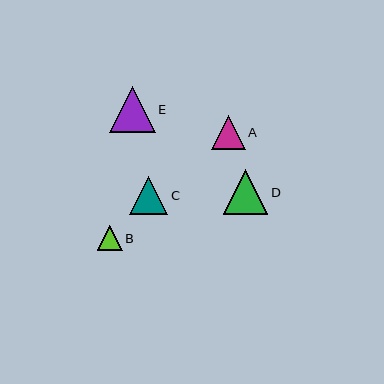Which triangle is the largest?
Triangle E is the largest with a size of approximately 46 pixels.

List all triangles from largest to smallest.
From largest to smallest: E, D, C, A, B.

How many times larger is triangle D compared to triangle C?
Triangle D is approximately 1.2 times the size of triangle C.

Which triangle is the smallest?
Triangle B is the smallest with a size of approximately 24 pixels.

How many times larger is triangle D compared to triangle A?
Triangle D is approximately 1.3 times the size of triangle A.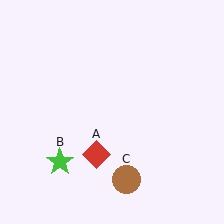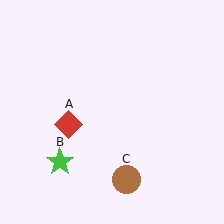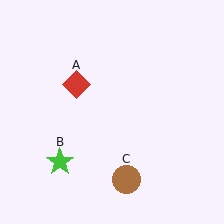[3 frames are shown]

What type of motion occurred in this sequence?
The red diamond (object A) rotated clockwise around the center of the scene.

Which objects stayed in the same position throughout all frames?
Green star (object B) and brown circle (object C) remained stationary.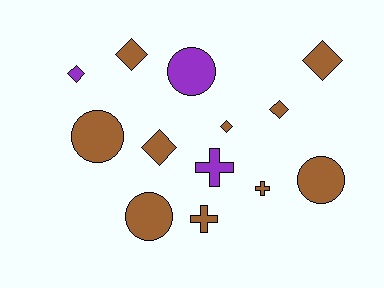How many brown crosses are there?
There are 2 brown crosses.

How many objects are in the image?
There are 13 objects.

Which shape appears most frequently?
Diamond, with 6 objects.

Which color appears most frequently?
Brown, with 10 objects.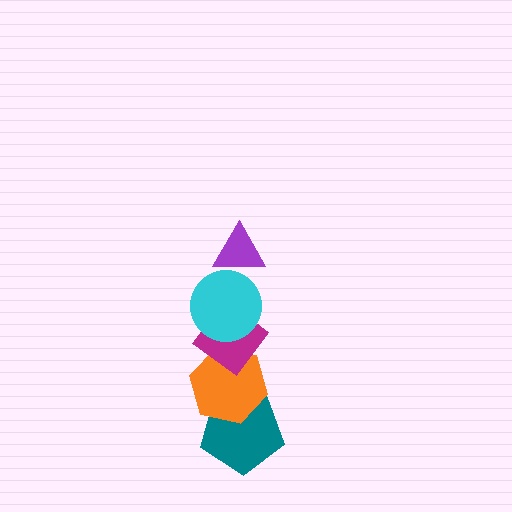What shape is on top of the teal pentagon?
The orange hexagon is on top of the teal pentagon.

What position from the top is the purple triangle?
The purple triangle is 1st from the top.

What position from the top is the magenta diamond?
The magenta diamond is 3rd from the top.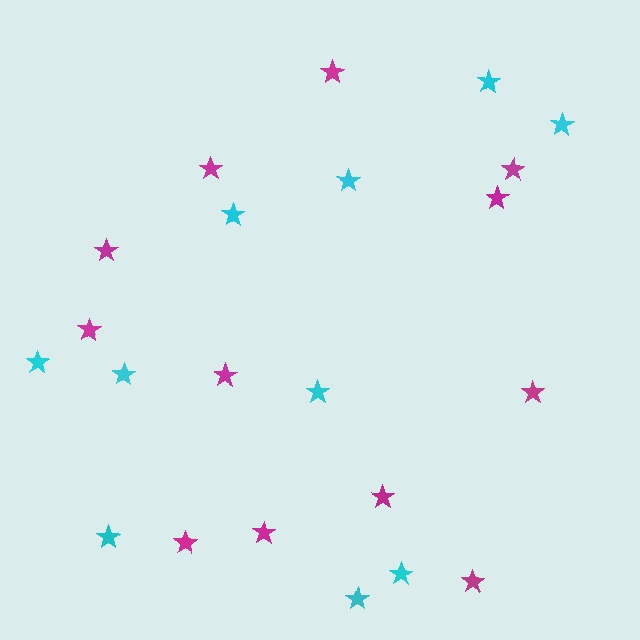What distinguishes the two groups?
There are 2 groups: one group of magenta stars (12) and one group of cyan stars (10).